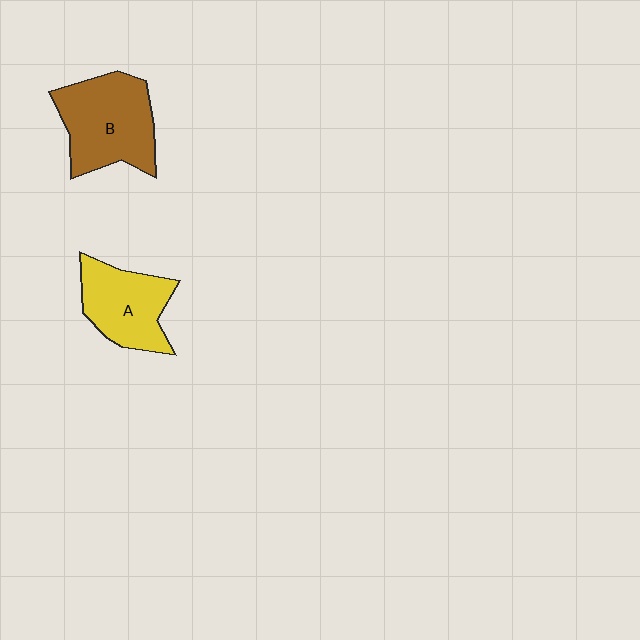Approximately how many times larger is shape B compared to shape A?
Approximately 1.3 times.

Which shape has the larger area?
Shape B (brown).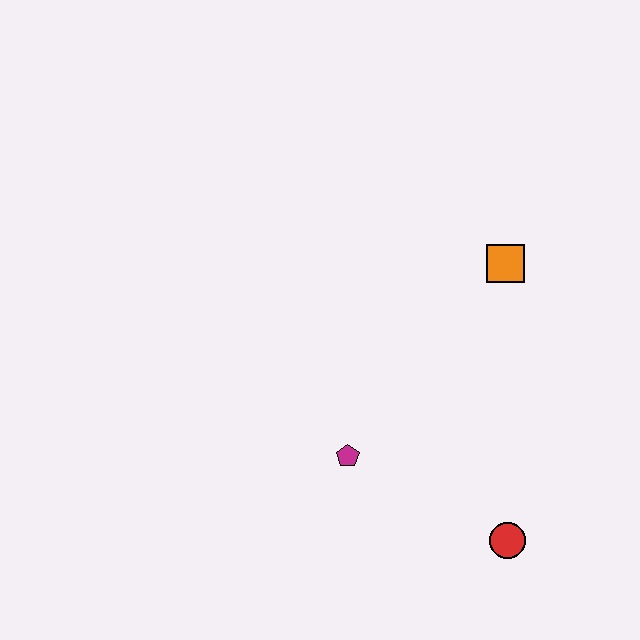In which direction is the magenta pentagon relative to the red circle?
The magenta pentagon is to the left of the red circle.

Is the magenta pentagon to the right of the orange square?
No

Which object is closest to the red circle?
The magenta pentagon is closest to the red circle.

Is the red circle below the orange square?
Yes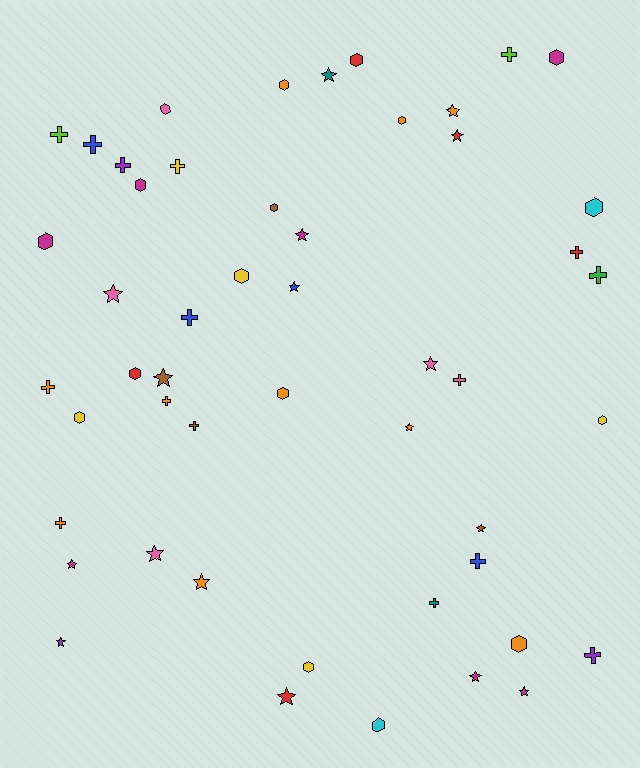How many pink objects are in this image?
There are 5 pink objects.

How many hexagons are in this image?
There are 17 hexagons.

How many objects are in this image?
There are 50 objects.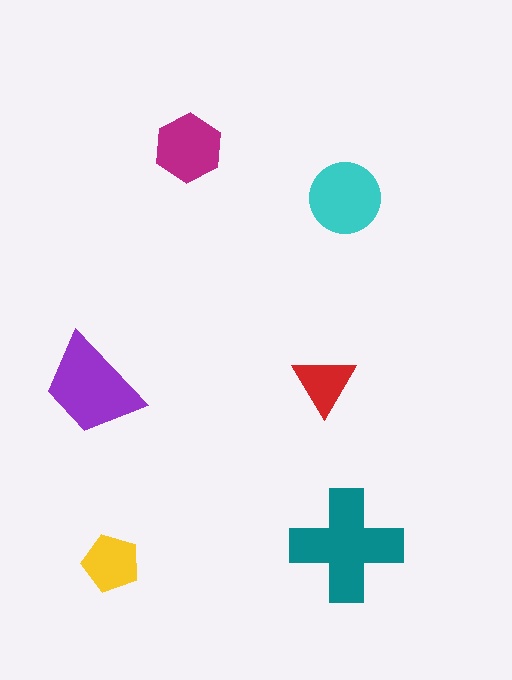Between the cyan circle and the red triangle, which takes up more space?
The cyan circle.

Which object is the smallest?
The red triangle.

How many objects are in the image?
There are 6 objects in the image.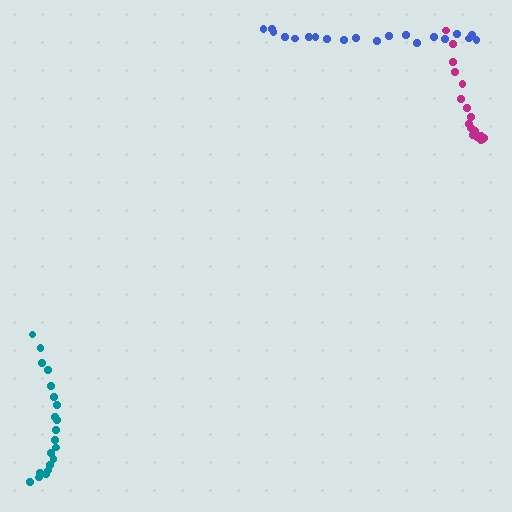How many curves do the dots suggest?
There are 3 distinct paths.